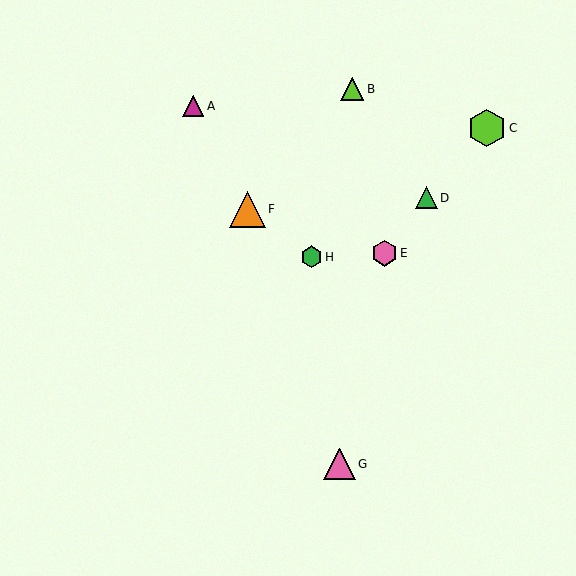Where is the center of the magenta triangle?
The center of the magenta triangle is at (193, 106).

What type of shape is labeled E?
Shape E is a pink hexagon.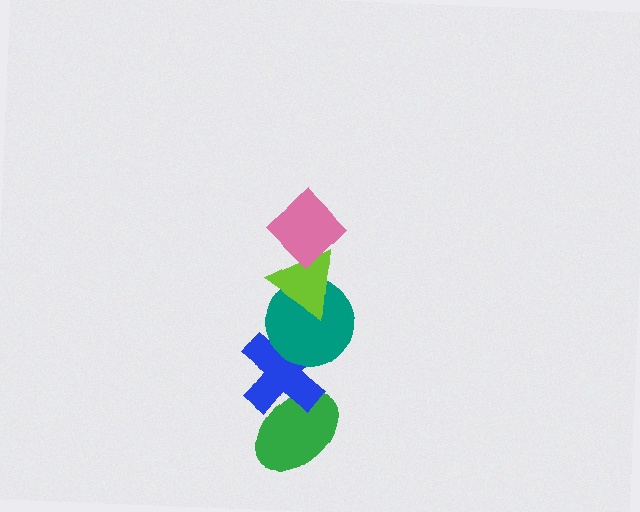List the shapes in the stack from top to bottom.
From top to bottom: the pink diamond, the lime triangle, the teal circle, the blue cross, the green ellipse.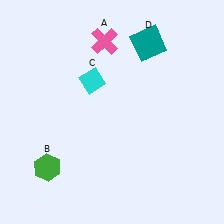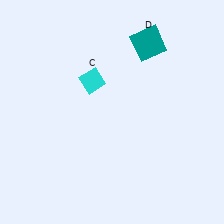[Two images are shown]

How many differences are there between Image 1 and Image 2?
There are 2 differences between the two images.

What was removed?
The pink cross (A), the green hexagon (B) were removed in Image 2.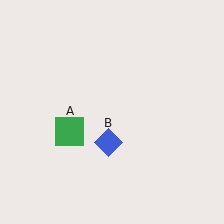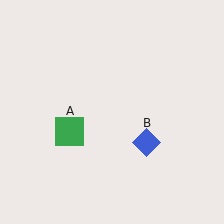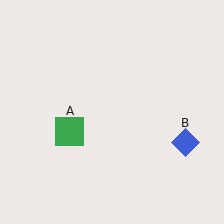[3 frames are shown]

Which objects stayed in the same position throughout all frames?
Green square (object A) remained stationary.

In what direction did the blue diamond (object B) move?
The blue diamond (object B) moved right.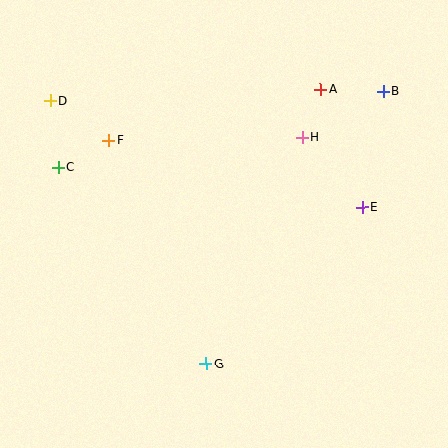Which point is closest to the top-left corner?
Point D is closest to the top-left corner.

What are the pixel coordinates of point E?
Point E is at (362, 207).